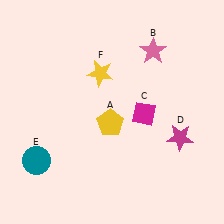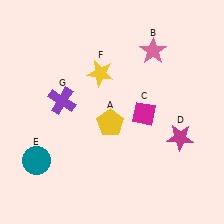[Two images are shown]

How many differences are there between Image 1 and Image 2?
There is 1 difference between the two images.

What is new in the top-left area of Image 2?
A purple cross (G) was added in the top-left area of Image 2.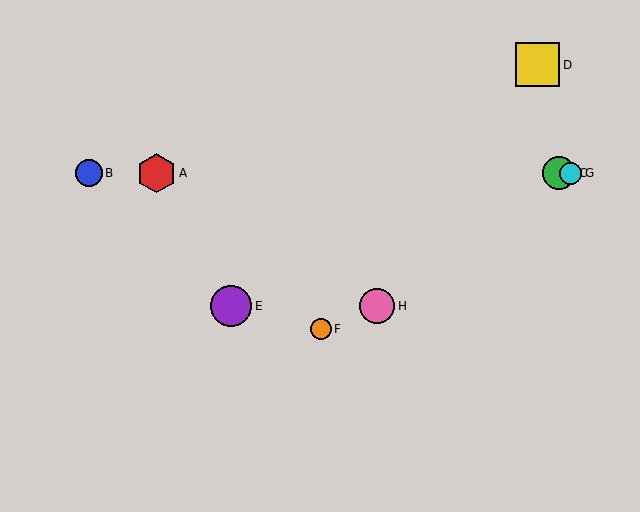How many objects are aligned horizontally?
4 objects (A, B, C, G) are aligned horizontally.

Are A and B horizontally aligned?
Yes, both are at y≈173.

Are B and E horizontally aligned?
No, B is at y≈173 and E is at y≈306.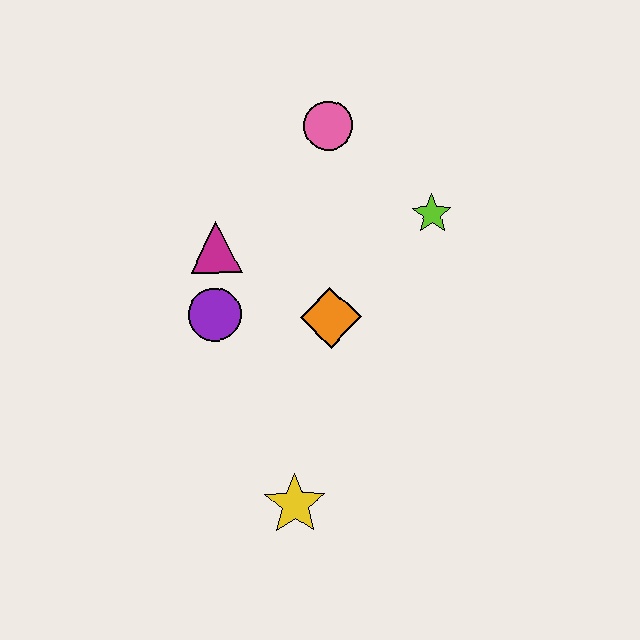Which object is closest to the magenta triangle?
The purple circle is closest to the magenta triangle.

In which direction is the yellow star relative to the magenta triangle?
The yellow star is below the magenta triangle.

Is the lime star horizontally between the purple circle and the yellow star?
No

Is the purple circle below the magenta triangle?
Yes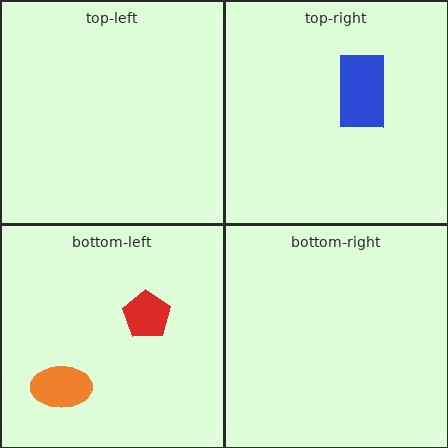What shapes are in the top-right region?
The blue rectangle.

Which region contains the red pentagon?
The bottom-left region.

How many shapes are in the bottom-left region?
2.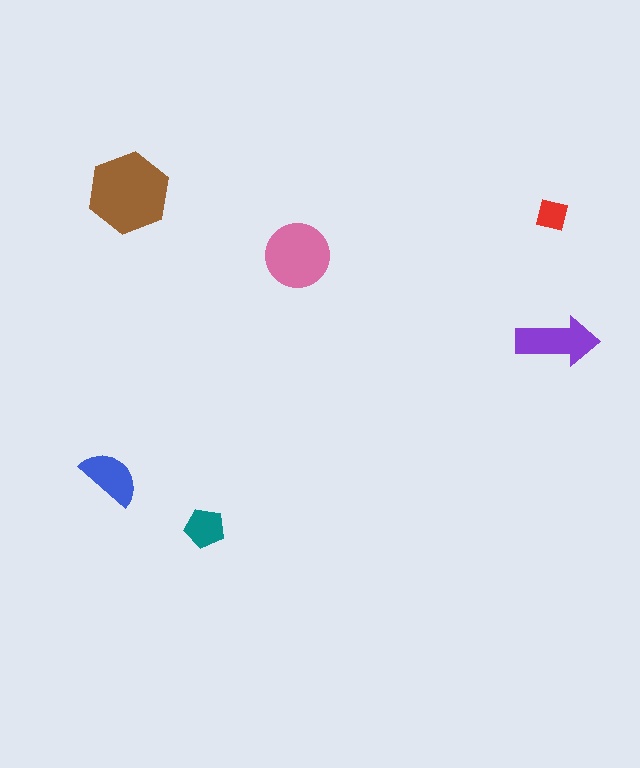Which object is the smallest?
The red square.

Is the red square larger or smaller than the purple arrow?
Smaller.